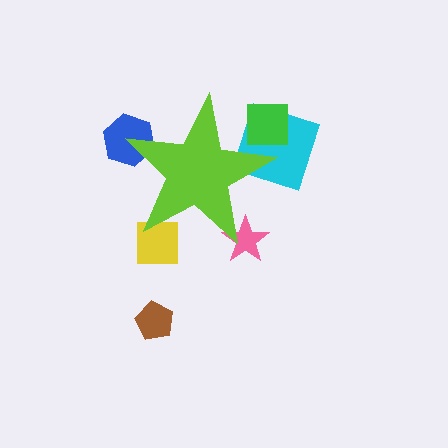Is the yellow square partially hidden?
Yes, the yellow square is partially hidden behind the lime star.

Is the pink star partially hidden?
Yes, the pink star is partially hidden behind the lime star.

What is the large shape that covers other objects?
A lime star.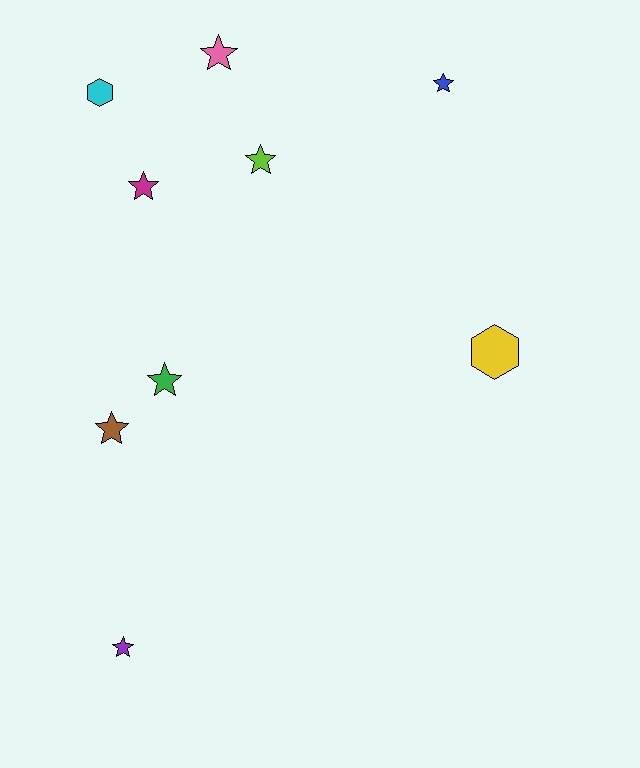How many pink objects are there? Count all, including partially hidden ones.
There is 1 pink object.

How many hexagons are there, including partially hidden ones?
There are 2 hexagons.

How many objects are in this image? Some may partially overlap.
There are 9 objects.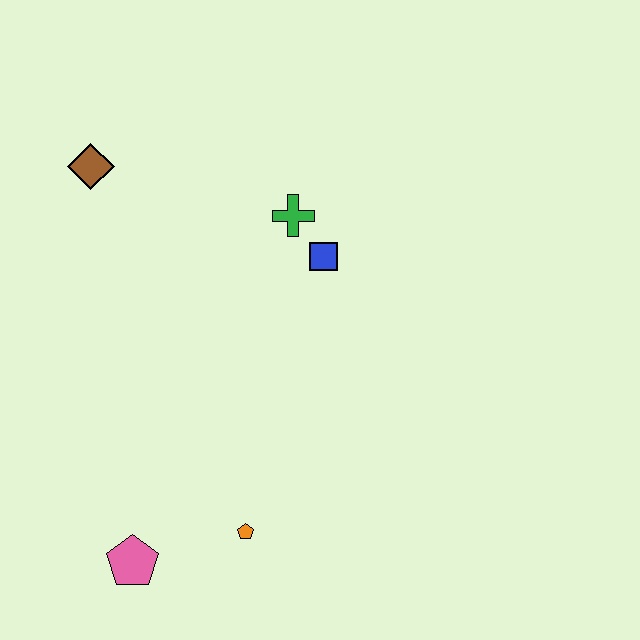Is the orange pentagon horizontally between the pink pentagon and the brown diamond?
No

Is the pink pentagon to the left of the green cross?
Yes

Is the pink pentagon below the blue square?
Yes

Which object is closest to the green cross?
The blue square is closest to the green cross.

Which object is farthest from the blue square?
The pink pentagon is farthest from the blue square.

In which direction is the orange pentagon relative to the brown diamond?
The orange pentagon is below the brown diamond.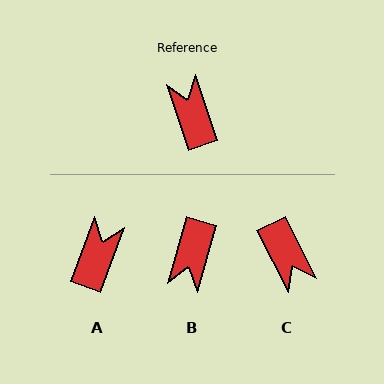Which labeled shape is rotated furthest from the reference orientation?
C, about 172 degrees away.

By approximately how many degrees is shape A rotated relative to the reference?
Approximately 38 degrees clockwise.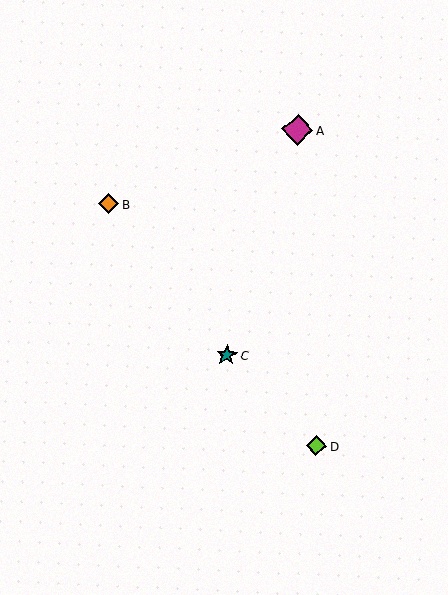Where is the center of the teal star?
The center of the teal star is at (227, 355).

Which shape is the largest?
The magenta diamond (labeled A) is the largest.